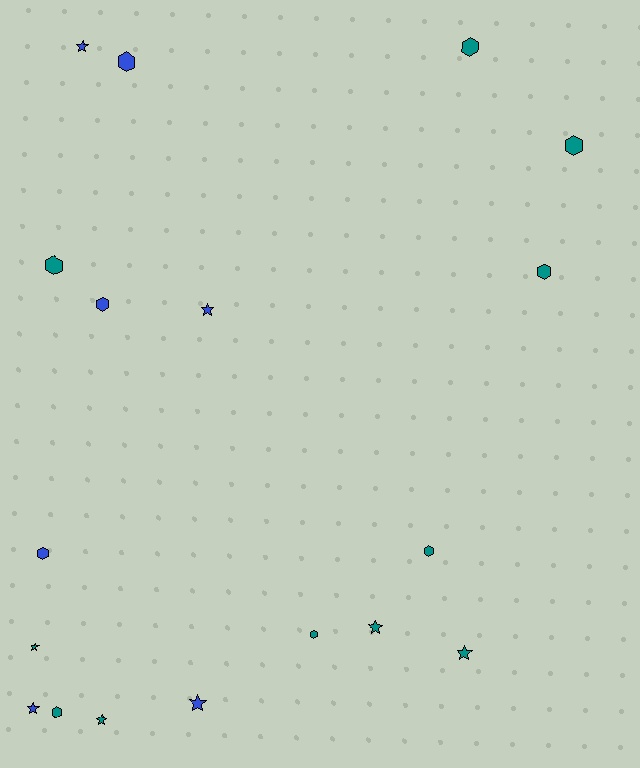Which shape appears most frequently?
Hexagon, with 10 objects.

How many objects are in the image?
There are 18 objects.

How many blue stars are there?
There are 4 blue stars.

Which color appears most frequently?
Teal, with 11 objects.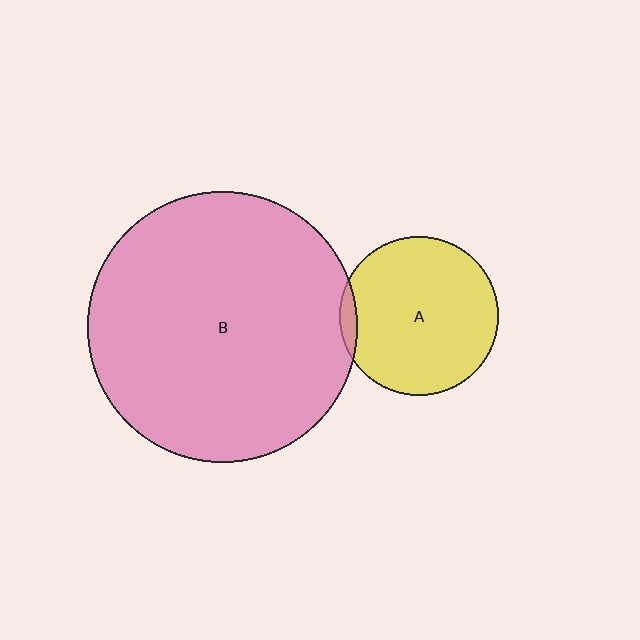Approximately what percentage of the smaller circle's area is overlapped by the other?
Approximately 5%.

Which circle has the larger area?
Circle B (pink).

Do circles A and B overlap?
Yes.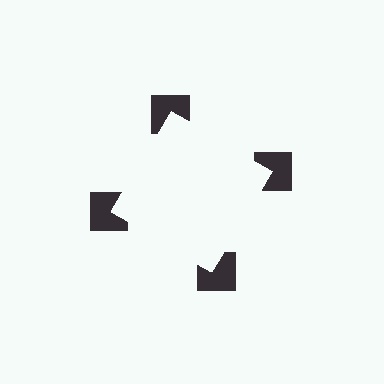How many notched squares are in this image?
There are 4 — one at each vertex of the illusory square.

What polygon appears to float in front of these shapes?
An illusory square — its edges are inferred from the aligned wedge cuts in the notched squares, not physically drawn.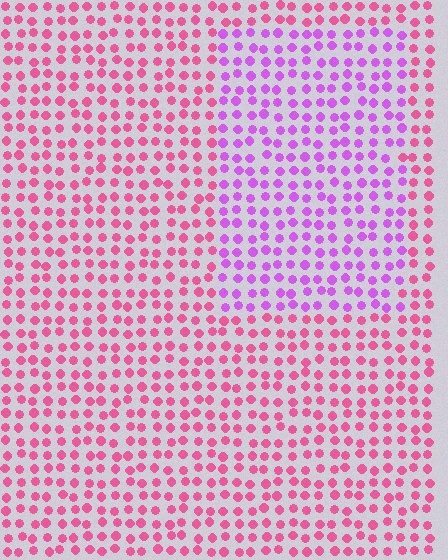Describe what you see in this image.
The image is filled with small pink elements in a uniform arrangement. A rectangle-shaped region is visible where the elements are tinted to a slightly different hue, forming a subtle color boundary.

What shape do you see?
I see a rectangle.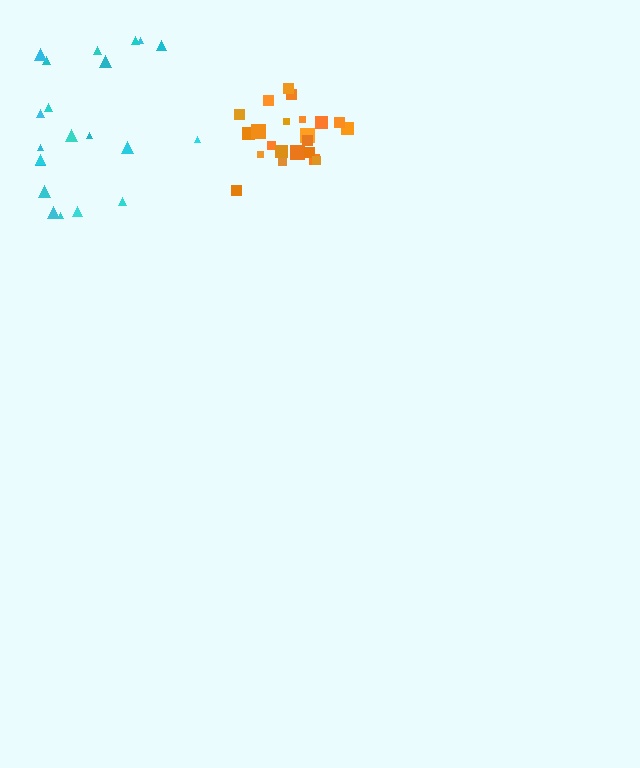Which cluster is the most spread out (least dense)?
Cyan.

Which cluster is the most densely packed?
Orange.